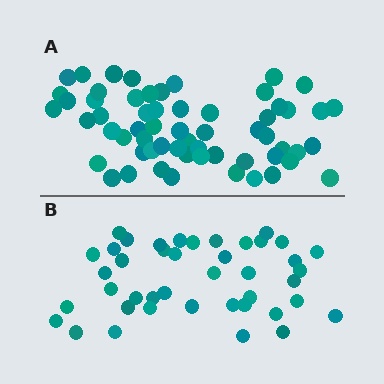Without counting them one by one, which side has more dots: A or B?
Region A (the top region) has more dots.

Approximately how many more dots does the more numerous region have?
Region A has approximately 20 more dots than region B.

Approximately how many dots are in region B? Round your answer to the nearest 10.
About 40 dots. (The exact count is 42, which rounds to 40.)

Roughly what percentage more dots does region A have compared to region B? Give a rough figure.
About 45% more.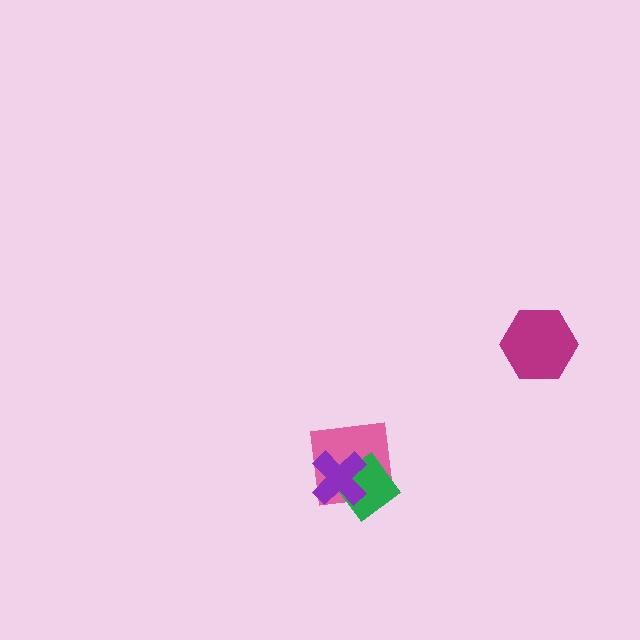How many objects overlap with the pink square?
2 objects overlap with the pink square.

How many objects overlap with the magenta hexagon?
0 objects overlap with the magenta hexagon.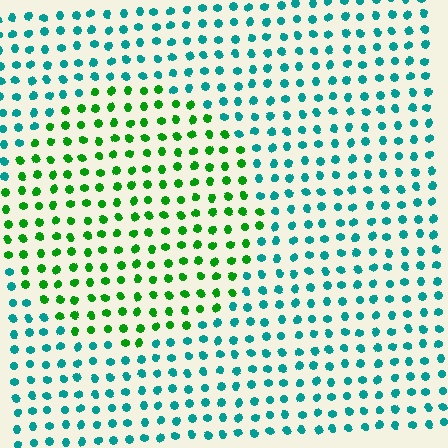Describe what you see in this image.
The image is filled with small teal elements in a uniform arrangement. A circle-shaped region is visible where the elements are tinted to a slightly different hue, forming a subtle color boundary.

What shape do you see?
I see a circle.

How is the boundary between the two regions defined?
The boundary is defined purely by a slight shift in hue (about 53 degrees). Spacing, size, and orientation are identical on both sides.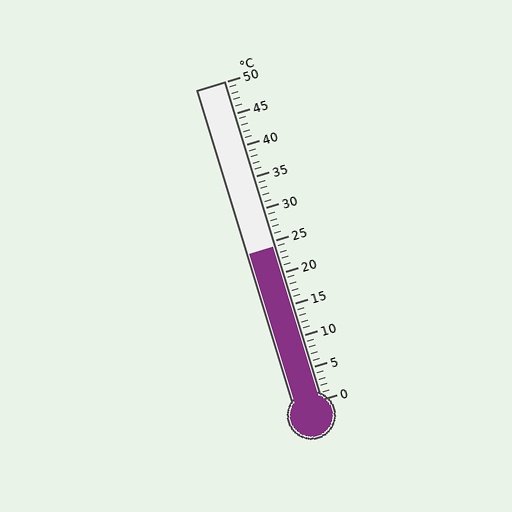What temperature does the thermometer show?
The thermometer shows approximately 24°C.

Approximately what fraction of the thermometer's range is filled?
The thermometer is filled to approximately 50% of its range.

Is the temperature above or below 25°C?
The temperature is below 25°C.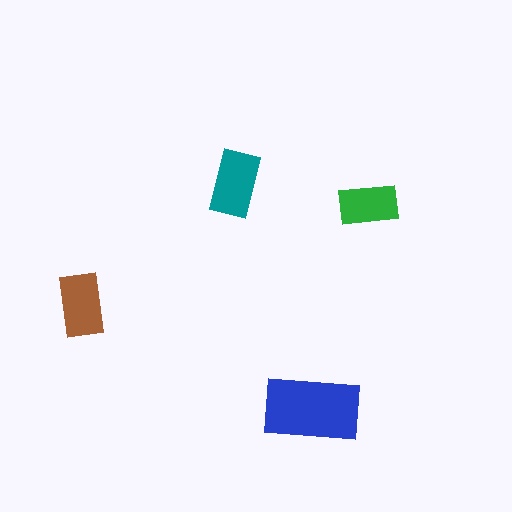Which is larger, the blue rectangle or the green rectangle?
The blue one.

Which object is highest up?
The teal rectangle is topmost.